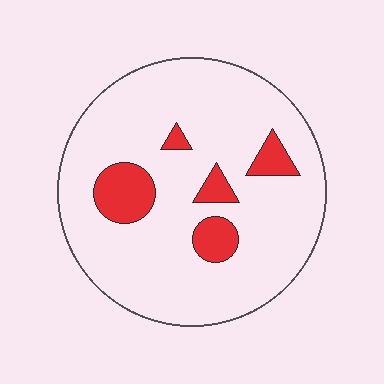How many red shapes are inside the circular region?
5.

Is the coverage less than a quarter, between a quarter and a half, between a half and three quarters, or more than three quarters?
Less than a quarter.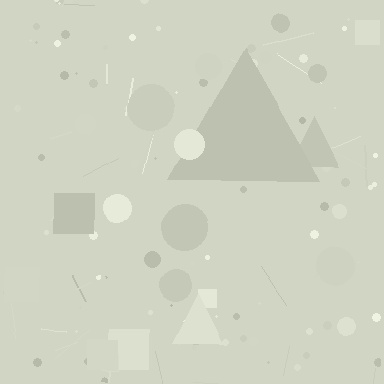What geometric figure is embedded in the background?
A triangle is embedded in the background.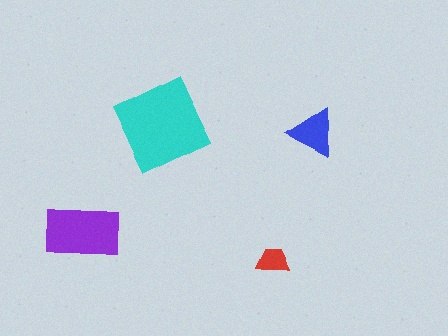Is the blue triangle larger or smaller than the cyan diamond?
Smaller.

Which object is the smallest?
The red trapezoid.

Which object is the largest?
The cyan diamond.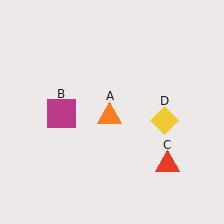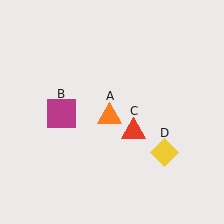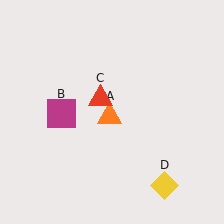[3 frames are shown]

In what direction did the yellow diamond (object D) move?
The yellow diamond (object D) moved down.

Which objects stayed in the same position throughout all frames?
Orange triangle (object A) and magenta square (object B) remained stationary.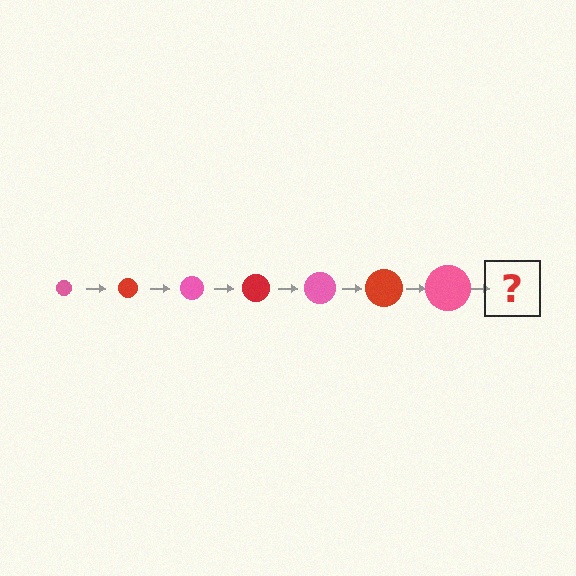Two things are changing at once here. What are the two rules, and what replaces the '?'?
The two rules are that the circle grows larger each step and the color cycles through pink and red. The '?' should be a red circle, larger than the previous one.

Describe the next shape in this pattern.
It should be a red circle, larger than the previous one.